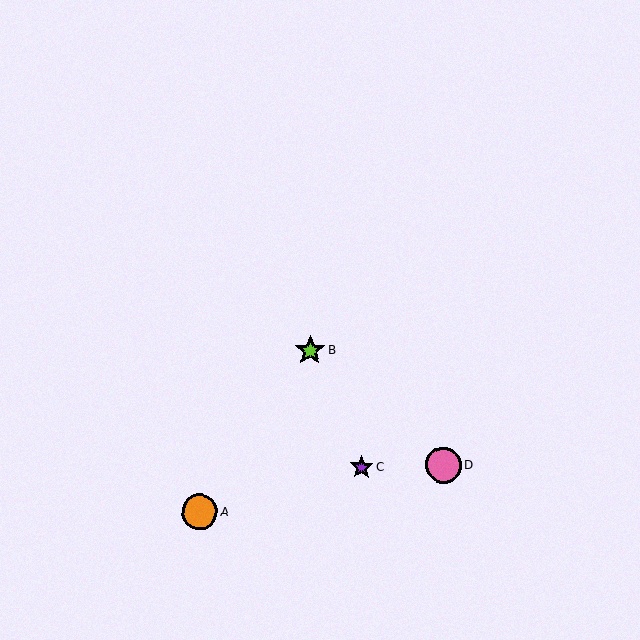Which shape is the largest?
The pink circle (labeled D) is the largest.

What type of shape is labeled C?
Shape C is a purple star.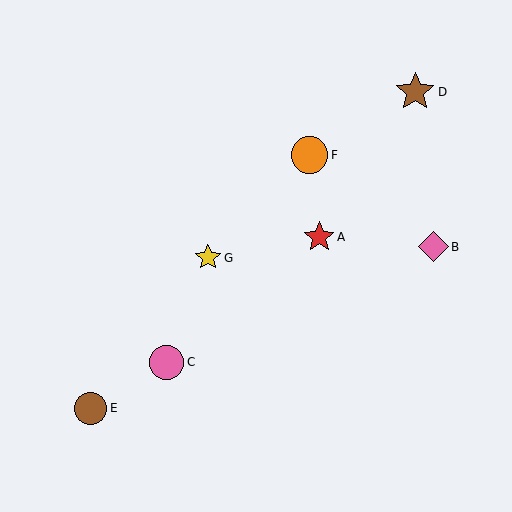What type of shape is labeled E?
Shape E is a brown circle.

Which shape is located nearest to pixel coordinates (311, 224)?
The red star (labeled A) at (319, 237) is nearest to that location.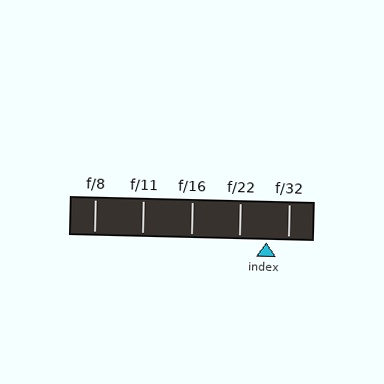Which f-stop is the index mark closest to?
The index mark is closest to f/32.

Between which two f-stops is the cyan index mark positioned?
The index mark is between f/22 and f/32.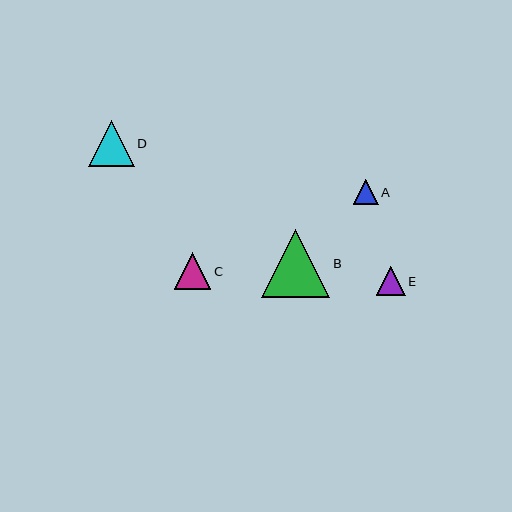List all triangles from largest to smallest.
From largest to smallest: B, D, C, E, A.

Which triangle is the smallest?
Triangle A is the smallest with a size of approximately 25 pixels.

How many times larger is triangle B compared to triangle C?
Triangle B is approximately 1.9 times the size of triangle C.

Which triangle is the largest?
Triangle B is the largest with a size of approximately 69 pixels.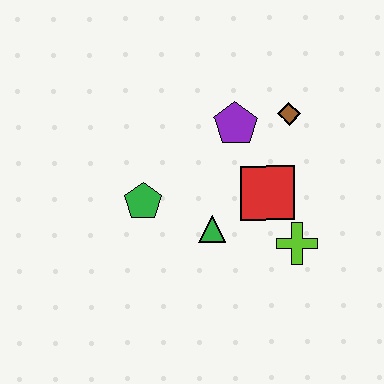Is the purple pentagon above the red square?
Yes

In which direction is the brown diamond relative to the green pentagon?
The brown diamond is to the right of the green pentagon.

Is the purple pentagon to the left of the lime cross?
Yes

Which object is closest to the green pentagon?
The green triangle is closest to the green pentagon.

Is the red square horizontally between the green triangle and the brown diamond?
Yes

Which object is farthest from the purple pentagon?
The lime cross is farthest from the purple pentagon.